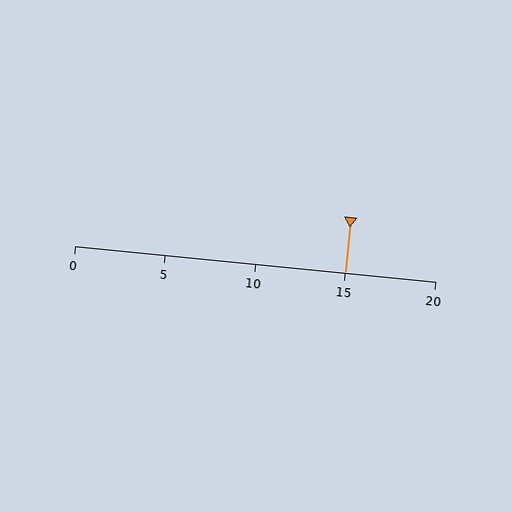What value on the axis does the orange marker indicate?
The marker indicates approximately 15.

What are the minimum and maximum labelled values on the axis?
The axis runs from 0 to 20.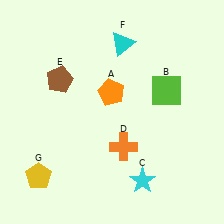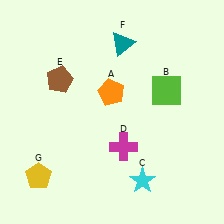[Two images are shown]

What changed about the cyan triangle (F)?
In Image 1, F is cyan. In Image 2, it changed to teal.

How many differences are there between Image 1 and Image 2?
There are 2 differences between the two images.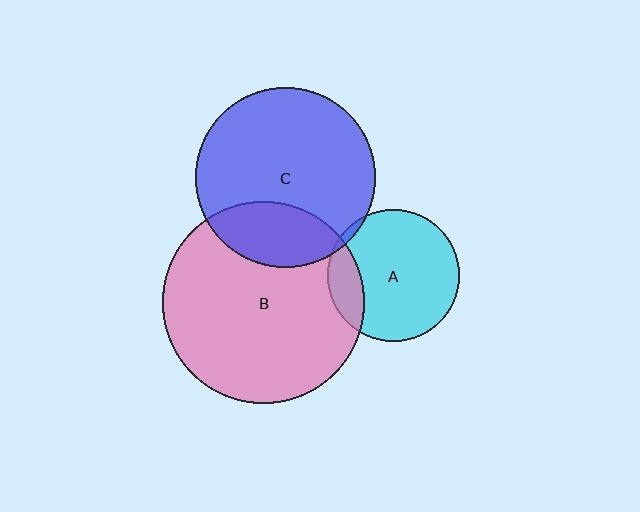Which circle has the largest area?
Circle B (pink).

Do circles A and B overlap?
Yes.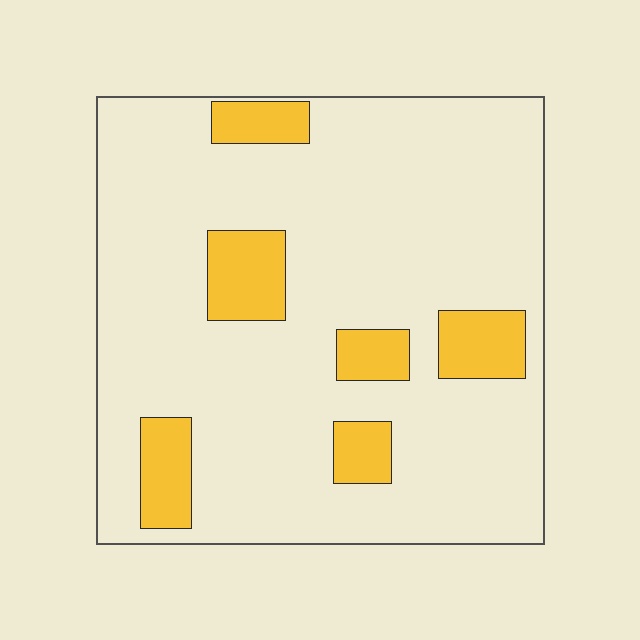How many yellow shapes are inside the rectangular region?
6.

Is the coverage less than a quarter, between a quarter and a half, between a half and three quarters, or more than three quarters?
Less than a quarter.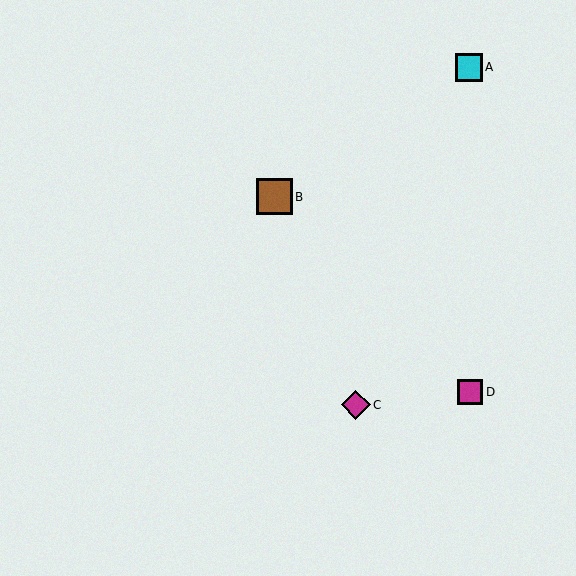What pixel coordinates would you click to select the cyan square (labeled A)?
Click at (469, 67) to select the cyan square A.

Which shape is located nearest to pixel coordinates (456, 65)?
The cyan square (labeled A) at (469, 67) is nearest to that location.